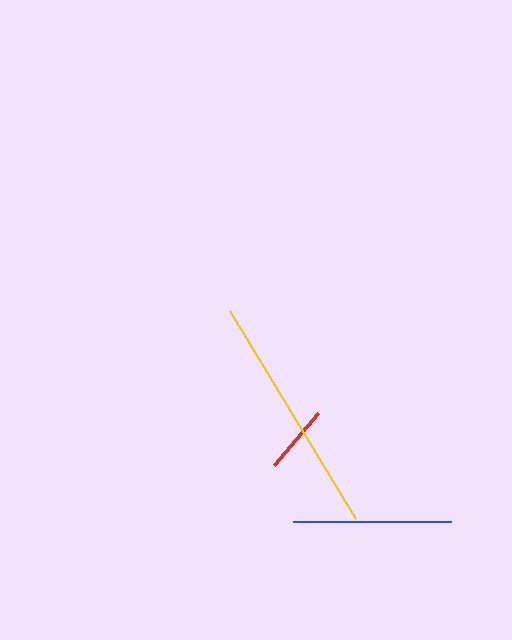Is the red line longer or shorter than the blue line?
The blue line is longer than the red line.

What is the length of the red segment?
The red segment is approximately 68 pixels long.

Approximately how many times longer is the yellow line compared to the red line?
The yellow line is approximately 3.6 times the length of the red line.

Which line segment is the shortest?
The red line is the shortest at approximately 68 pixels.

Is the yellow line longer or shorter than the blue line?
The yellow line is longer than the blue line.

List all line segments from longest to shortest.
From longest to shortest: yellow, blue, red.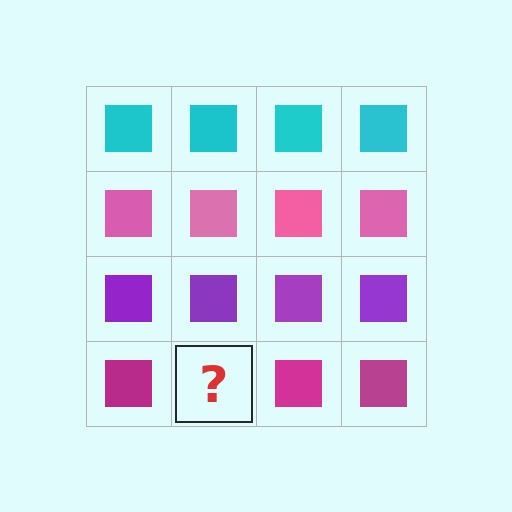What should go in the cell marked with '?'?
The missing cell should contain a magenta square.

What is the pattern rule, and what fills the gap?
The rule is that each row has a consistent color. The gap should be filled with a magenta square.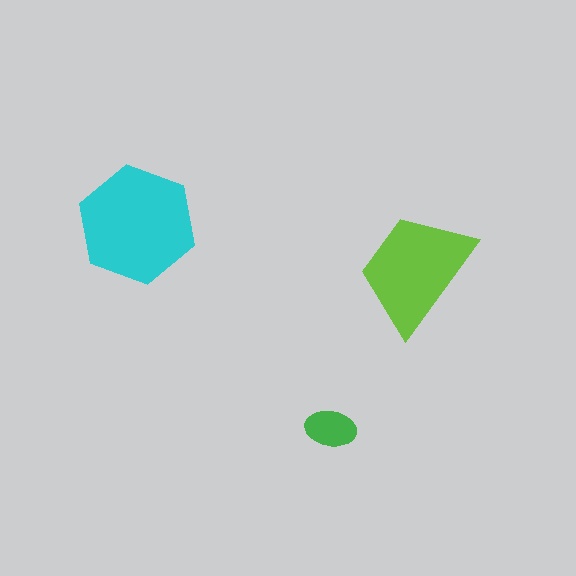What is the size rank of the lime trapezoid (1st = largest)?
2nd.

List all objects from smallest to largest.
The green ellipse, the lime trapezoid, the cyan hexagon.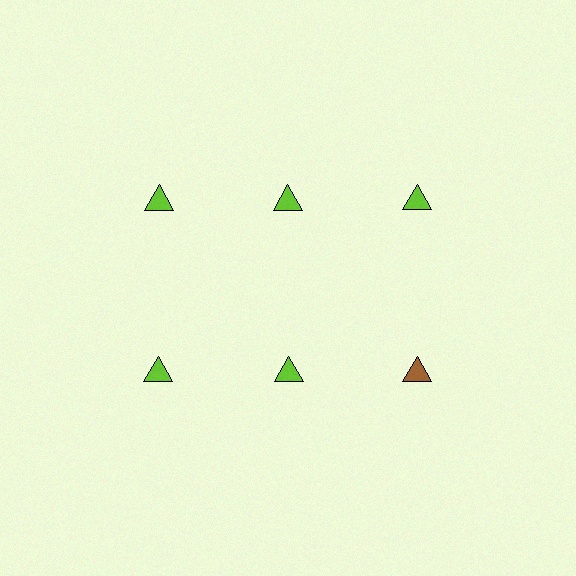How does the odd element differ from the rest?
It has a different color: brown instead of lime.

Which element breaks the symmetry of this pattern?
The brown triangle in the second row, center column breaks the symmetry. All other shapes are lime triangles.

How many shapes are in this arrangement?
There are 6 shapes arranged in a grid pattern.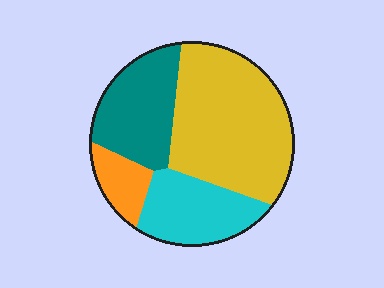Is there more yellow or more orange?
Yellow.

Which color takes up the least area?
Orange, at roughly 10%.